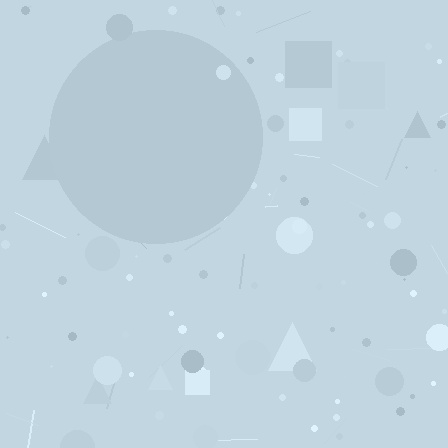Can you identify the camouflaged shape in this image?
The camouflaged shape is a circle.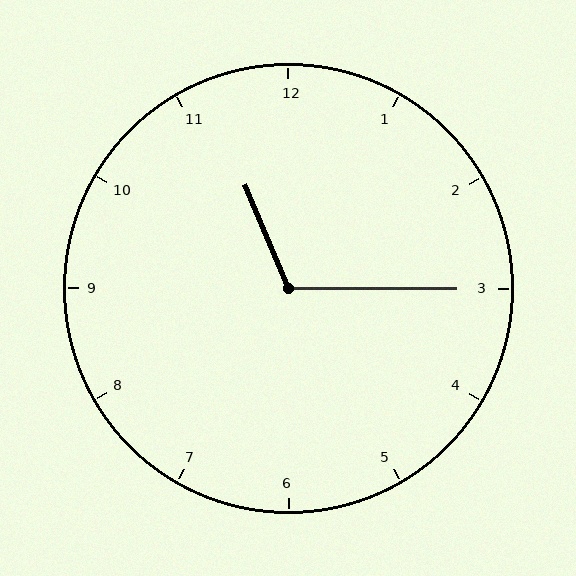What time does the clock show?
11:15.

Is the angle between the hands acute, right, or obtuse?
It is obtuse.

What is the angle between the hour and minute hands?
Approximately 112 degrees.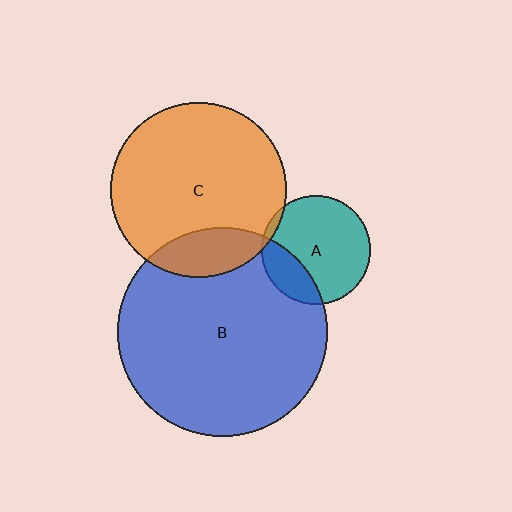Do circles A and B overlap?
Yes.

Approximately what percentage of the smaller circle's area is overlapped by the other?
Approximately 25%.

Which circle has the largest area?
Circle B (blue).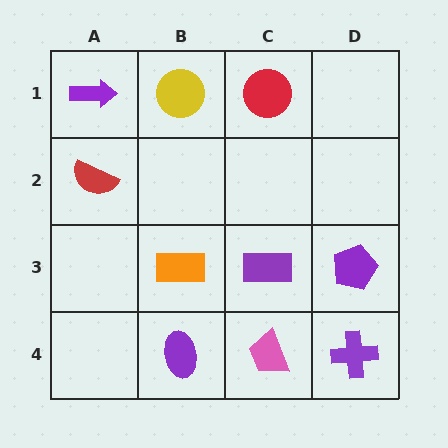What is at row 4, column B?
A purple ellipse.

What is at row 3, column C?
A purple rectangle.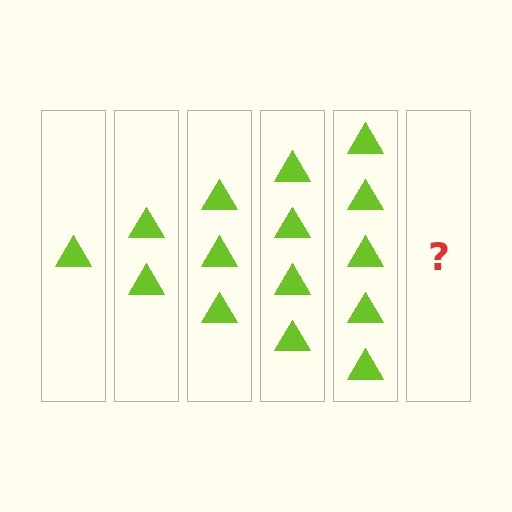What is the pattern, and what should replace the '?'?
The pattern is that each step adds one more triangle. The '?' should be 6 triangles.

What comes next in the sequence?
The next element should be 6 triangles.